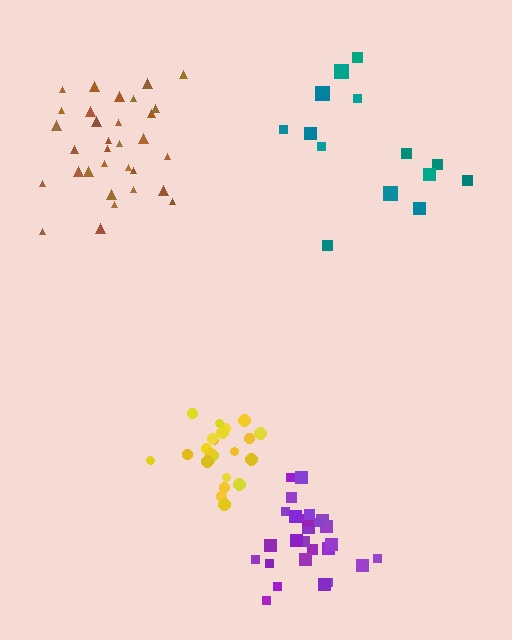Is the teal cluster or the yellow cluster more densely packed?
Yellow.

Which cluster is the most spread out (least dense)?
Teal.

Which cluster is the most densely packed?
Yellow.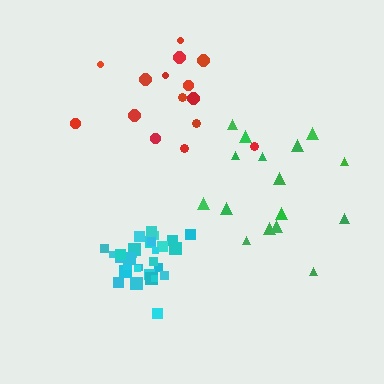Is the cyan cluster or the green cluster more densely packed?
Cyan.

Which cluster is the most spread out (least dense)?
Green.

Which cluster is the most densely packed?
Cyan.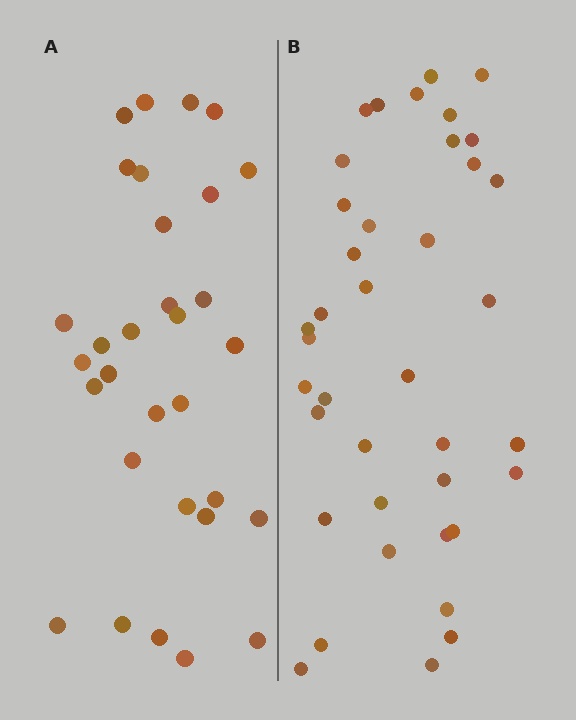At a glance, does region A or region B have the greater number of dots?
Region B (the right region) has more dots.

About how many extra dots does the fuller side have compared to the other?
Region B has roughly 8 or so more dots than region A.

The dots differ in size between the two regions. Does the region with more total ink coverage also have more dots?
No. Region A has more total ink coverage because its dots are larger, but region B actually contains more individual dots. Total area can be misleading — the number of items is what matters here.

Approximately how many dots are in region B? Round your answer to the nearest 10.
About 40 dots. (The exact count is 39, which rounds to 40.)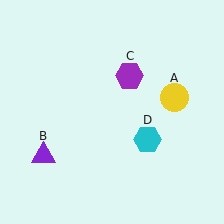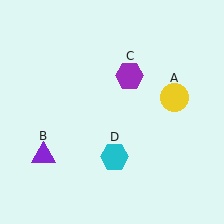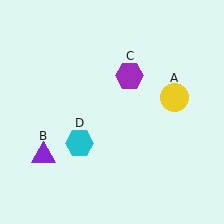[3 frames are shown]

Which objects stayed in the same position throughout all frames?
Yellow circle (object A) and purple triangle (object B) and purple hexagon (object C) remained stationary.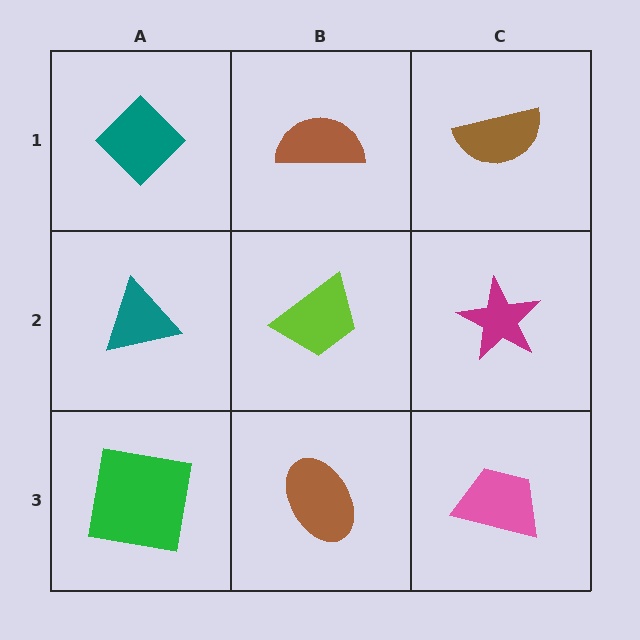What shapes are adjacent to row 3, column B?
A lime trapezoid (row 2, column B), a green square (row 3, column A), a pink trapezoid (row 3, column C).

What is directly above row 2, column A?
A teal diamond.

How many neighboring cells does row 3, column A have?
2.